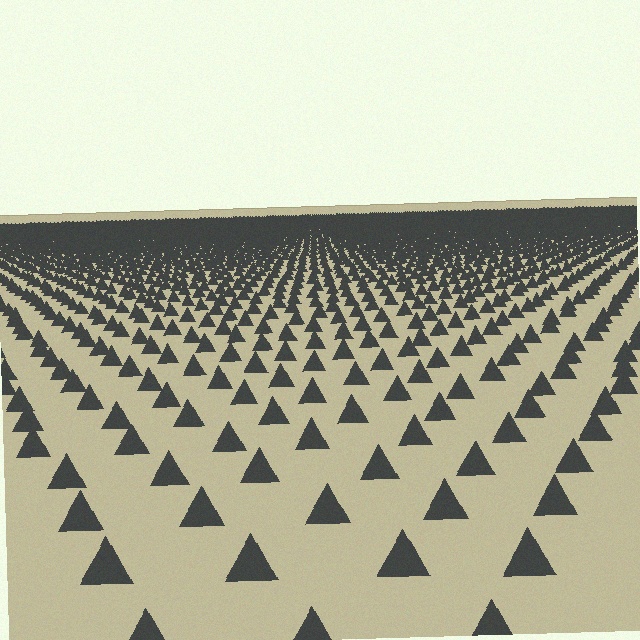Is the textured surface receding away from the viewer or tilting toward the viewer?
The surface is receding away from the viewer. Texture elements get smaller and denser toward the top.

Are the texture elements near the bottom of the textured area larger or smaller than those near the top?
Larger. Near the bottom, elements are closer to the viewer and appear at a bigger on-screen size.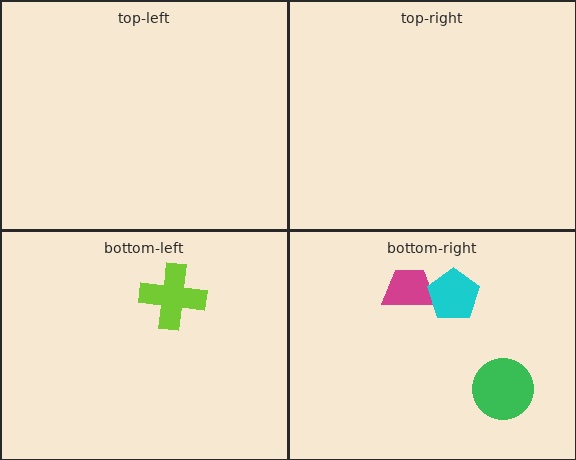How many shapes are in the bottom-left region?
1.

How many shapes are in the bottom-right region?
3.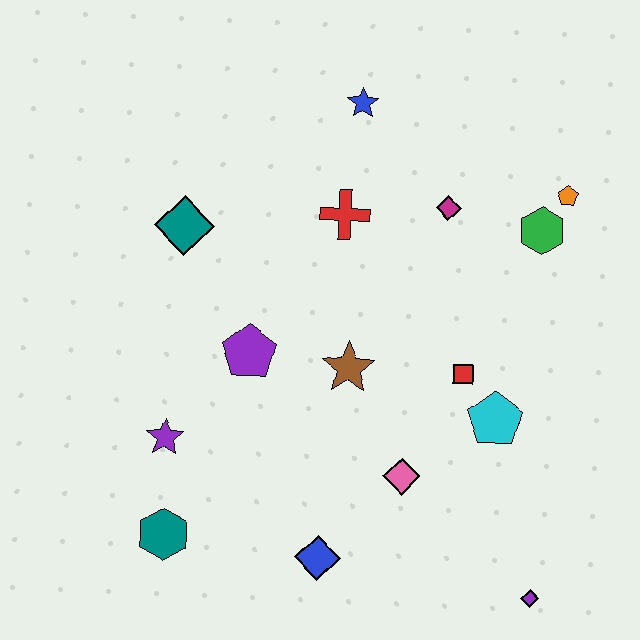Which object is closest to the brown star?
The purple pentagon is closest to the brown star.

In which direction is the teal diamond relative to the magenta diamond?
The teal diamond is to the left of the magenta diamond.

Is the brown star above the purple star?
Yes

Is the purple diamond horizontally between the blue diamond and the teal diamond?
No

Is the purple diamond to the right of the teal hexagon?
Yes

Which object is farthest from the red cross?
The purple diamond is farthest from the red cross.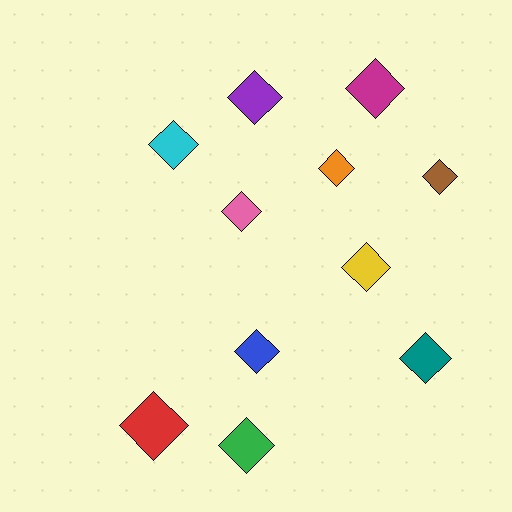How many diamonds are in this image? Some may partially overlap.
There are 11 diamonds.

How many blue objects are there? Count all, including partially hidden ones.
There is 1 blue object.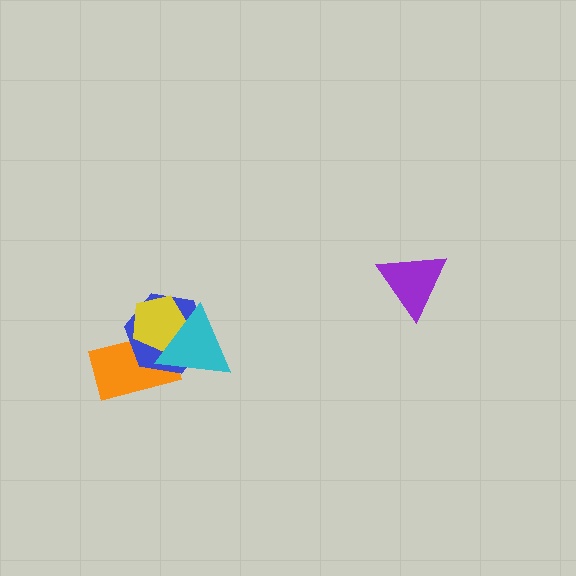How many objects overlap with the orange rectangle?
3 objects overlap with the orange rectangle.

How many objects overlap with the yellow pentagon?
3 objects overlap with the yellow pentagon.